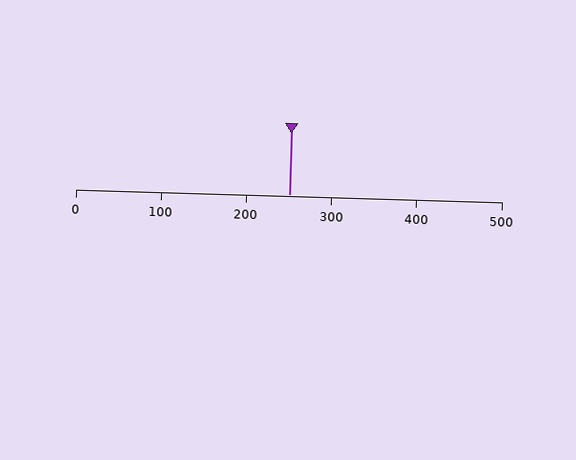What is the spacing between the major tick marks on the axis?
The major ticks are spaced 100 apart.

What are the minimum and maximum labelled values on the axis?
The axis runs from 0 to 500.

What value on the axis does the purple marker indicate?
The marker indicates approximately 250.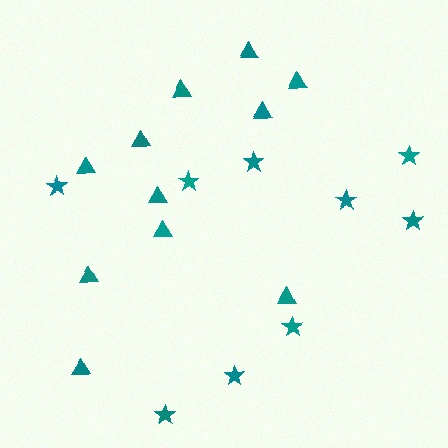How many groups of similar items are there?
There are 2 groups: one group of triangles (11) and one group of stars (9).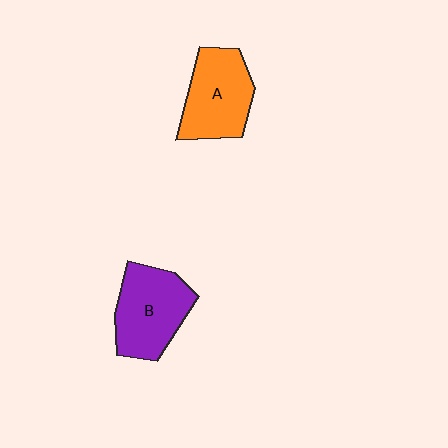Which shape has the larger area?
Shape B (purple).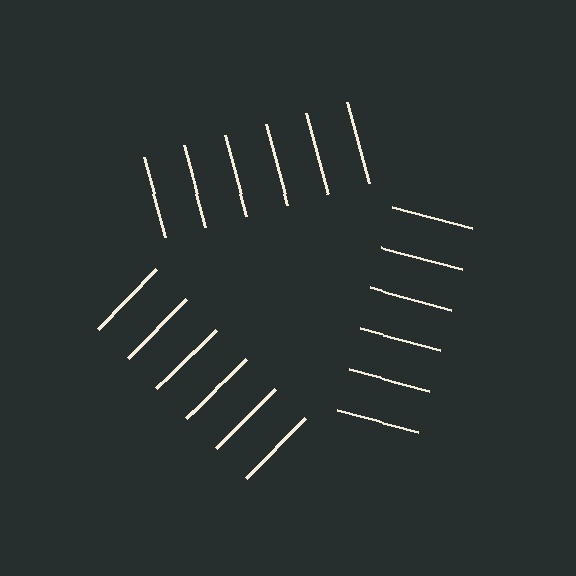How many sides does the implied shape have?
3 sides — the line-ends trace a triangle.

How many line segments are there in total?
18 — 6 along each of the 3 edges.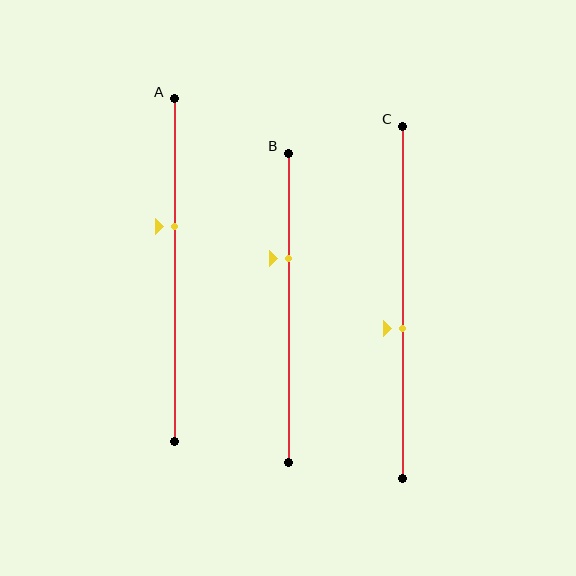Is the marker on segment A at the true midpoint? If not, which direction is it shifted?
No, the marker on segment A is shifted upward by about 13% of the segment length.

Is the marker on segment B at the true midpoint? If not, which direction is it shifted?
No, the marker on segment B is shifted upward by about 16% of the segment length.